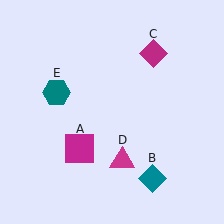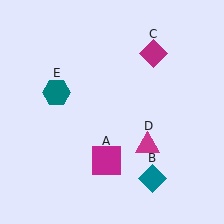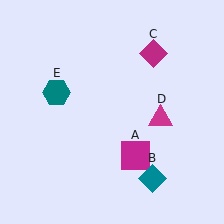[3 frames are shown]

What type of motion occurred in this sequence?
The magenta square (object A), magenta triangle (object D) rotated counterclockwise around the center of the scene.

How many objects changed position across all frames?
2 objects changed position: magenta square (object A), magenta triangle (object D).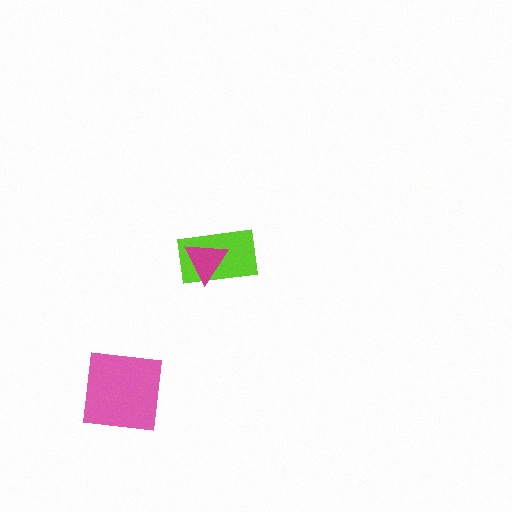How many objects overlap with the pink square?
0 objects overlap with the pink square.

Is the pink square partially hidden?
No, no other shape covers it.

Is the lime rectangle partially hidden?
Yes, it is partially covered by another shape.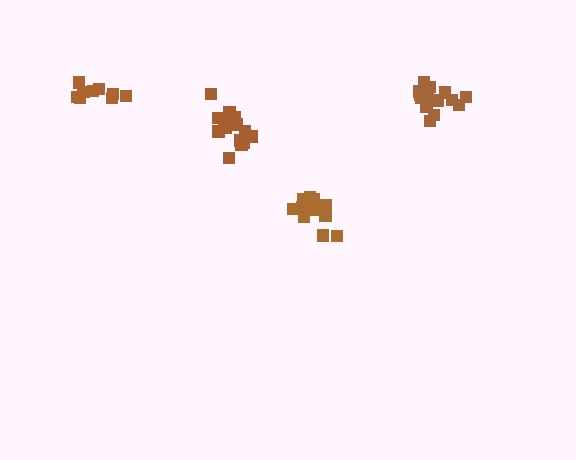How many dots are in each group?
Group 1: 14 dots, Group 2: 15 dots, Group 3: 9 dots, Group 4: 15 dots (53 total).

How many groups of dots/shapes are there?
There are 4 groups.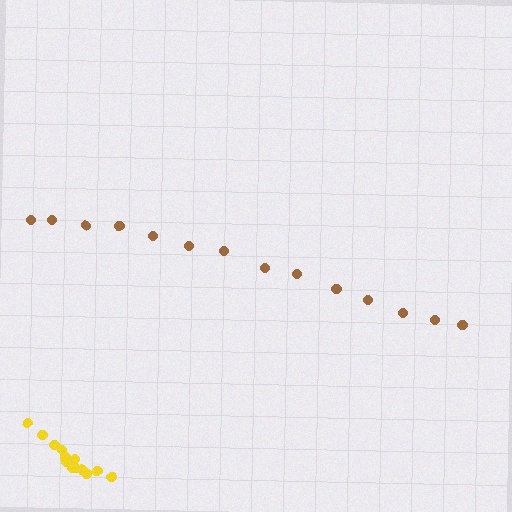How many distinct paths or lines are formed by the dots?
There are 2 distinct paths.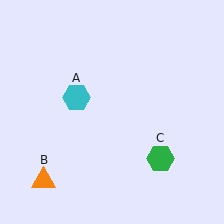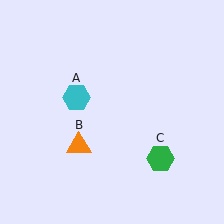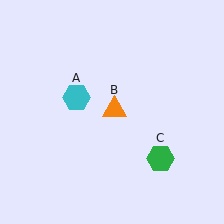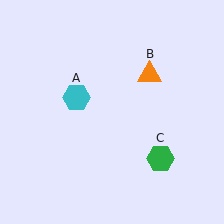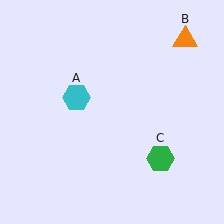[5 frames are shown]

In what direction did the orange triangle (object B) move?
The orange triangle (object B) moved up and to the right.